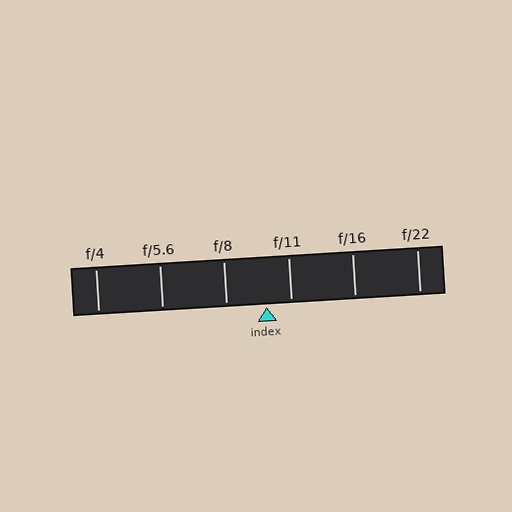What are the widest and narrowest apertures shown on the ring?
The widest aperture shown is f/4 and the narrowest is f/22.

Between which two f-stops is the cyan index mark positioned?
The index mark is between f/8 and f/11.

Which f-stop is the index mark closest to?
The index mark is closest to f/11.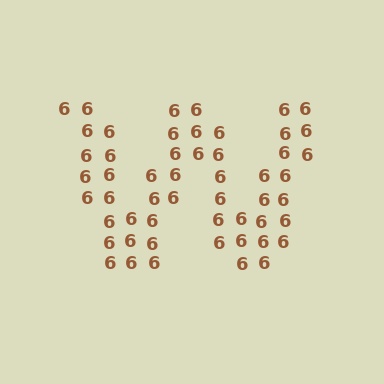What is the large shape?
The large shape is the letter W.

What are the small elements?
The small elements are digit 6's.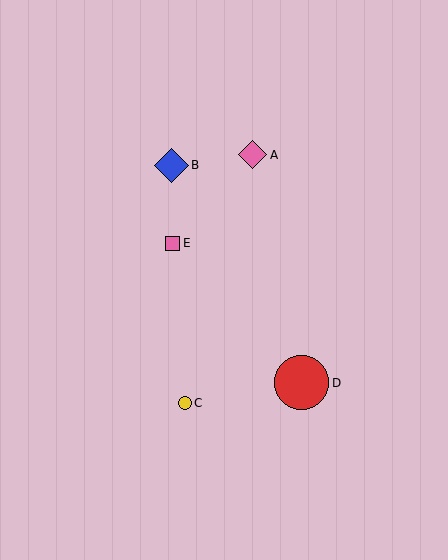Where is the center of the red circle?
The center of the red circle is at (302, 383).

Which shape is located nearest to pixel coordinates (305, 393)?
The red circle (labeled D) at (302, 383) is nearest to that location.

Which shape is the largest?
The red circle (labeled D) is the largest.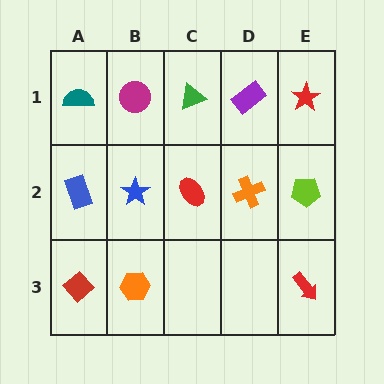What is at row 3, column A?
A red diamond.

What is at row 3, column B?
An orange hexagon.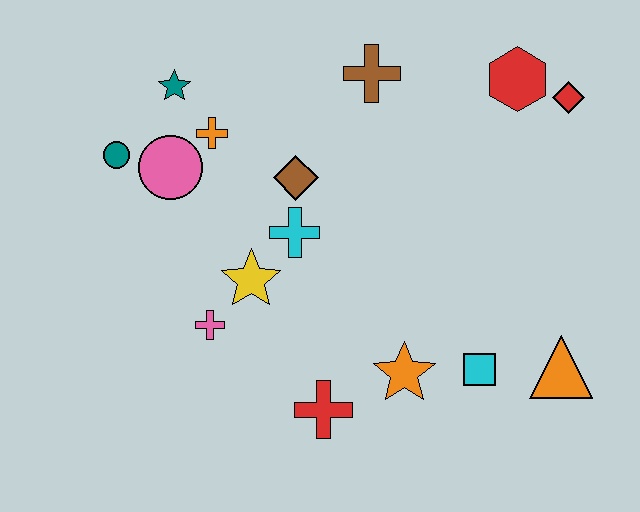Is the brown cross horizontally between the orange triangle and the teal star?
Yes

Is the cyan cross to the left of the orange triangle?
Yes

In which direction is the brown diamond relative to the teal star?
The brown diamond is to the right of the teal star.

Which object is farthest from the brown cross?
The orange triangle is farthest from the brown cross.